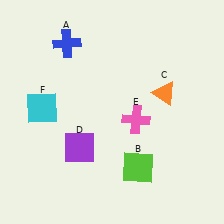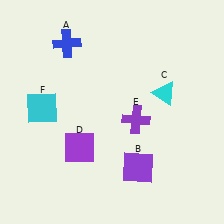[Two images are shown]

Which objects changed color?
B changed from lime to purple. C changed from orange to cyan. E changed from pink to purple.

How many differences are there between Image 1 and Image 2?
There are 3 differences between the two images.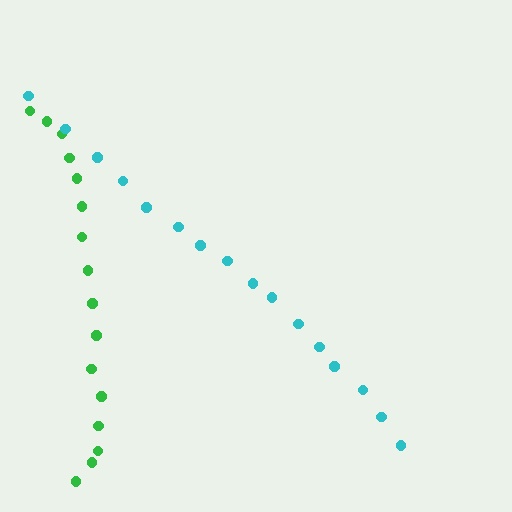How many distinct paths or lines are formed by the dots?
There are 2 distinct paths.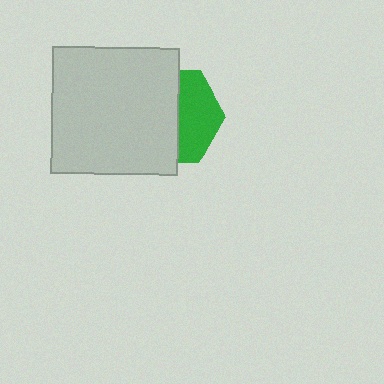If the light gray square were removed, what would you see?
You would see the complete green hexagon.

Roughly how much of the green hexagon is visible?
A small part of it is visible (roughly 43%).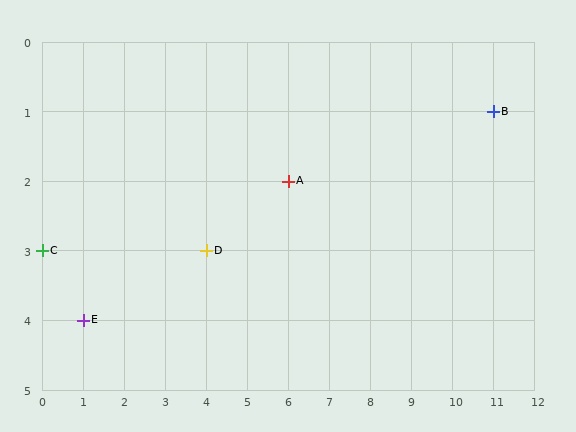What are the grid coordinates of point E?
Point E is at grid coordinates (1, 4).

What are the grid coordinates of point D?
Point D is at grid coordinates (4, 3).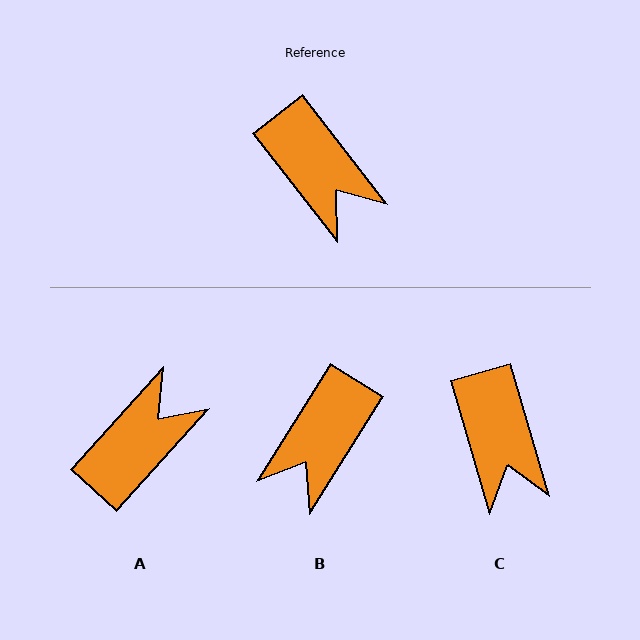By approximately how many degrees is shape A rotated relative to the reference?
Approximately 100 degrees counter-clockwise.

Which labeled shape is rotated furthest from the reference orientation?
A, about 100 degrees away.